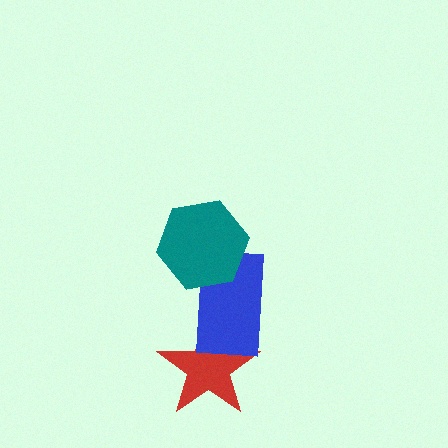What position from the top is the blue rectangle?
The blue rectangle is 2nd from the top.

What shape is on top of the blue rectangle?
The teal hexagon is on top of the blue rectangle.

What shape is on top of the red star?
The blue rectangle is on top of the red star.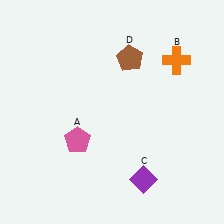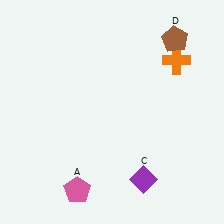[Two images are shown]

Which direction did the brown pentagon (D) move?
The brown pentagon (D) moved right.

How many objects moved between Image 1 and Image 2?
2 objects moved between the two images.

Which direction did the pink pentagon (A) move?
The pink pentagon (A) moved down.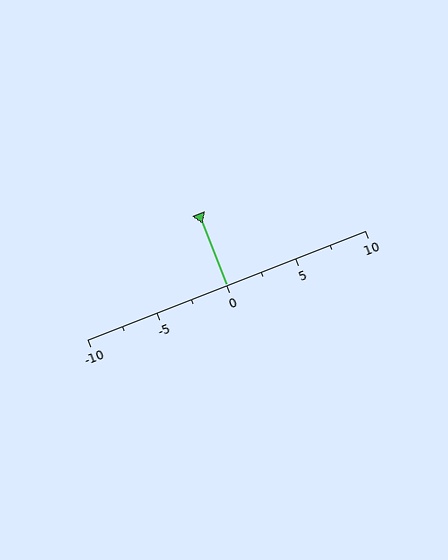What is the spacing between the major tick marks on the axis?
The major ticks are spaced 5 apart.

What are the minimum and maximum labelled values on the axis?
The axis runs from -10 to 10.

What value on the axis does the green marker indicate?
The marker indicates approximately 0.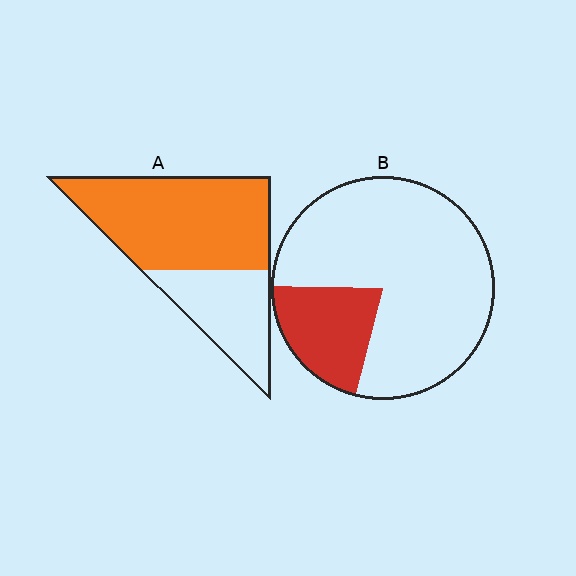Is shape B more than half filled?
No.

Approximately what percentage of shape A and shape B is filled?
A is approximately 65% and B is approximately 20%.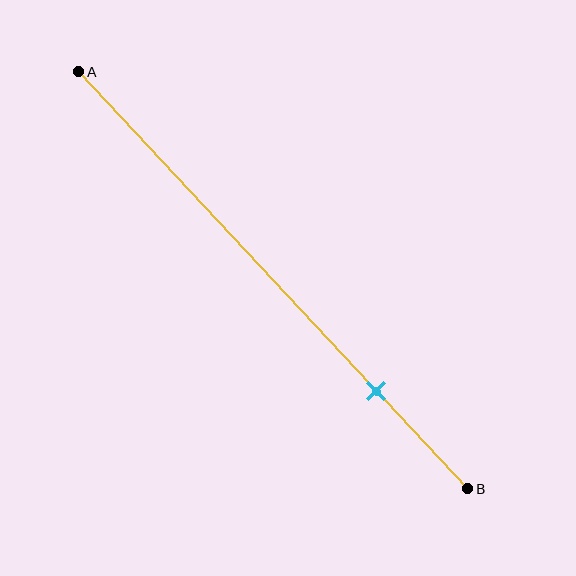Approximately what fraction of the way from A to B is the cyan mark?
The cyan mark is approximately 75% of the way from A to B.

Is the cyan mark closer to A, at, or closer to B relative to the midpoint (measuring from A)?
The cyan mark is closer to point B than the midpoint of segment AB.